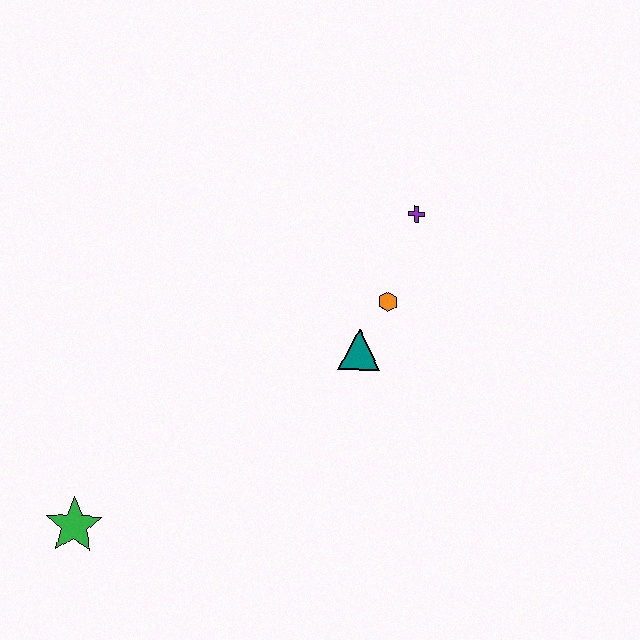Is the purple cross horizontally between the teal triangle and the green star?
No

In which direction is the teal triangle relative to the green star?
The teal triangle is to the right of the green star.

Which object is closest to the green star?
The teal triangle is closest to the green star.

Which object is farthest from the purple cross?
The green star is farthest from the purple cross.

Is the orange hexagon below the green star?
No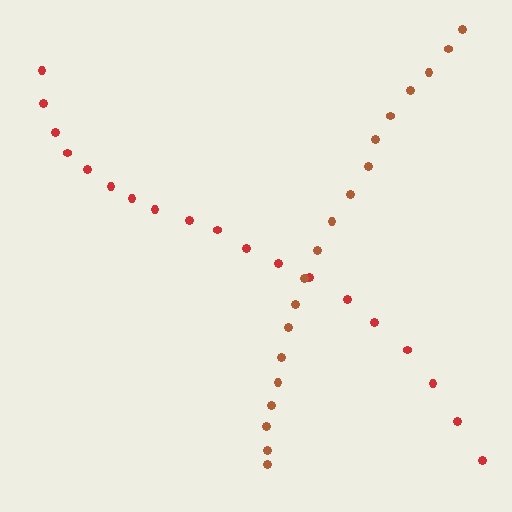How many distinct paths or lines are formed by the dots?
There are 2 distinct paths.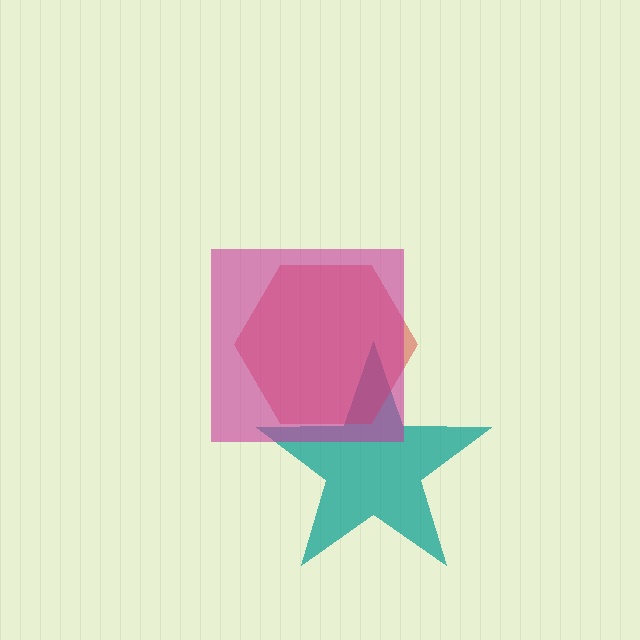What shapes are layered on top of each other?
The layered shapes are: a teal star, a red hexagon, a magenta square.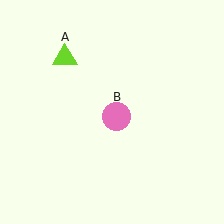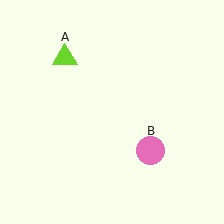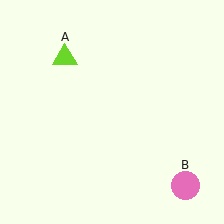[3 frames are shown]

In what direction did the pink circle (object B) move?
The pink circle (object B) moved down and to the right.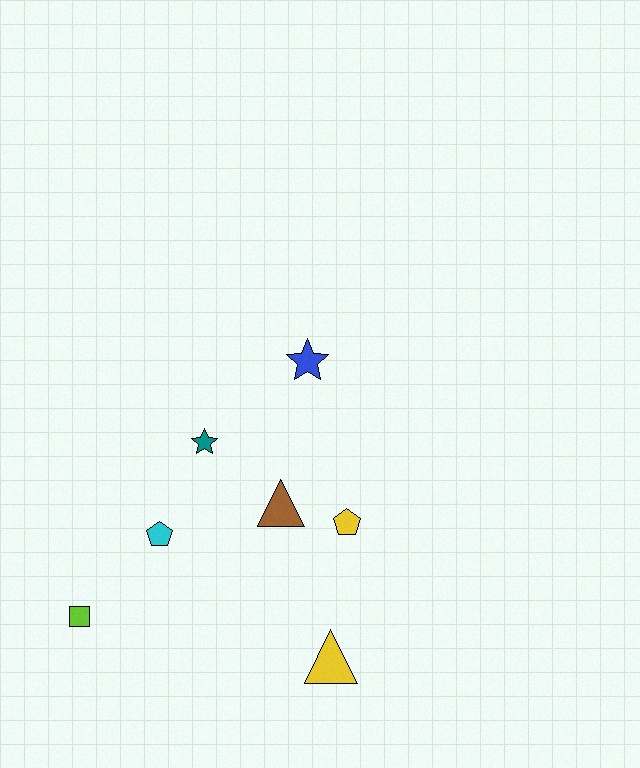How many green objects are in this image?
There are no green objects.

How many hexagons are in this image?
There are no hexagons.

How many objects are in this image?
There are 7 objects.